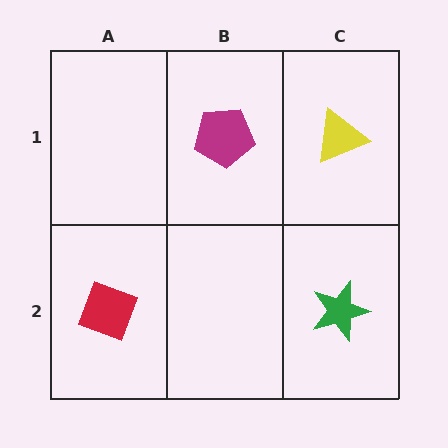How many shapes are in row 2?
2 shapes.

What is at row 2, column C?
A green star.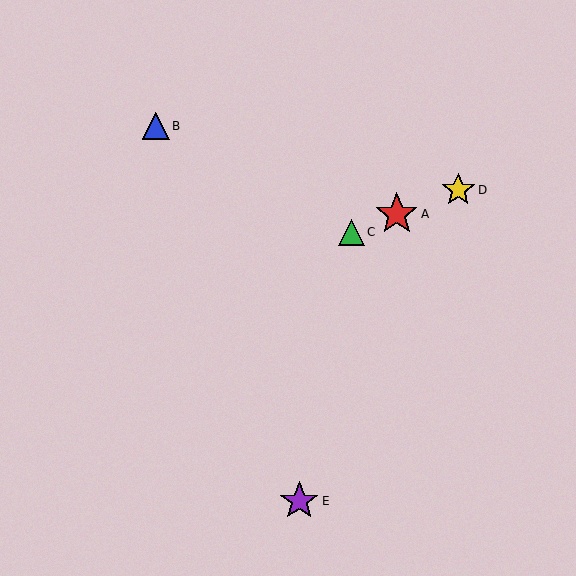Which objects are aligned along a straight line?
Objects A, C, D are aligned along a straight line.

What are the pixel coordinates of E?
Object E is at (299, 501).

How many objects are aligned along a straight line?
3 objects (A, C, D) are aligned along a straight line.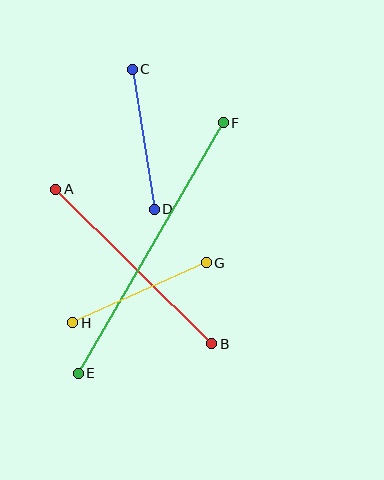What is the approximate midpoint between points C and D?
The midpoint is at approximately (143, 139) pixels.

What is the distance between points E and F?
The distance is approximately 290 pixels.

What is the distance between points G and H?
The distance is approximately 147 pixels.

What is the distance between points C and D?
The distance is approximately 142 pixels.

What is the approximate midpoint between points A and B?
The midpoint is at approximately (134, 267) pixels.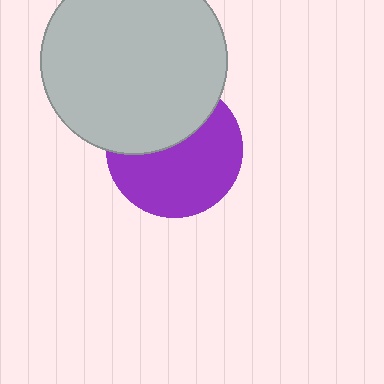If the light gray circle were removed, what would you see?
You would see the complete purple circle.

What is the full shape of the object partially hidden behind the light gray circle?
The partially hidden object is a purple circle.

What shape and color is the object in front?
The object in front is a light gray circle.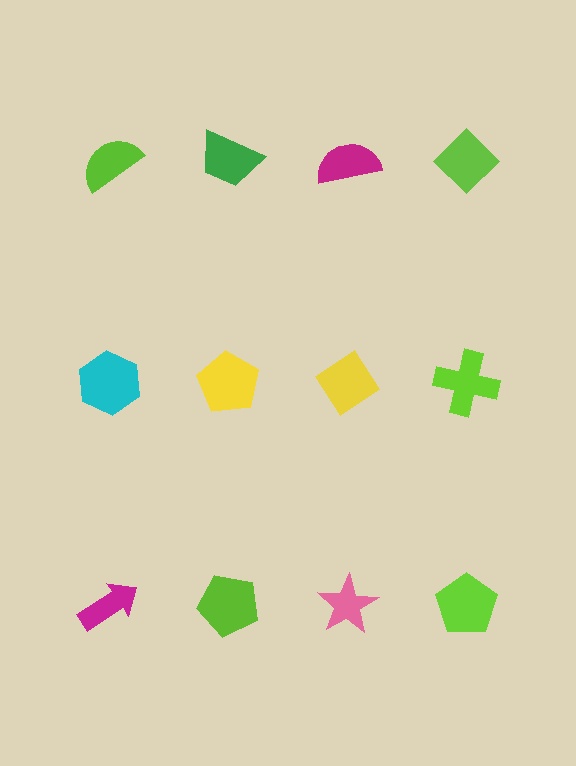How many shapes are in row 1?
4 shapes.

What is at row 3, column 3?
A pink star.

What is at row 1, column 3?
A magenta semicircle.